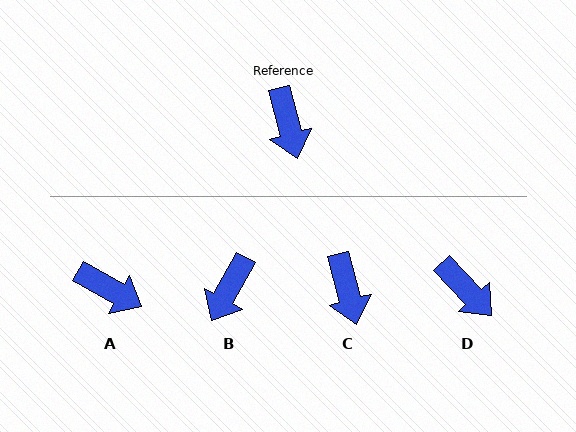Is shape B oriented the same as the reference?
No, it is off by about 43 degrees.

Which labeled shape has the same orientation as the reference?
C.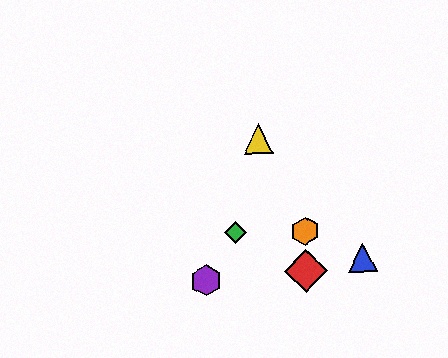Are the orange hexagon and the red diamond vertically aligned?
Yes, both are at x≈305.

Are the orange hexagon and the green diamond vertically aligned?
No, the orange hexagon is at x≈305 and the green diamond is at x≈236.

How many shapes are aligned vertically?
2 shapes (the red diamond, the orange hexagon) are aligned vertically.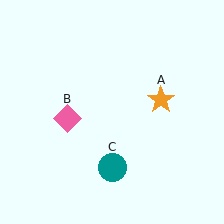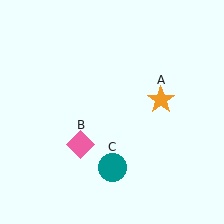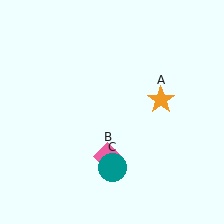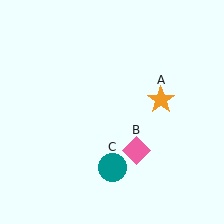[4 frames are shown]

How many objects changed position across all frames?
1 object changed position: pink diamond (object B).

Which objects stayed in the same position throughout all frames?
Orange star (object A) and teal circle (object C) remained stationary.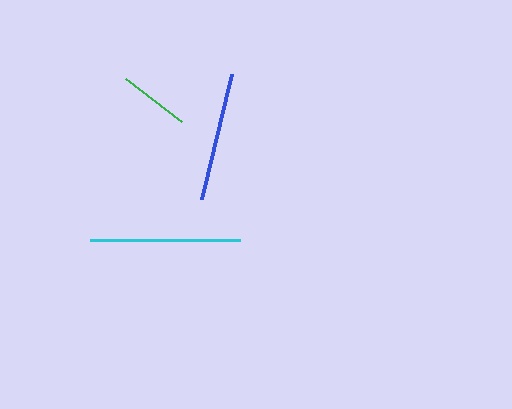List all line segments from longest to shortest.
From longest to shortest: cyan, blue, green.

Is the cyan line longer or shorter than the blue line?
The cyan line is longer than the blue line.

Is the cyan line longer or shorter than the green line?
The cyan line is longer than the green line.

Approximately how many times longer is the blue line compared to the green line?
The blue line is approximately 1.8 times the length of the green line.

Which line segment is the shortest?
The green line is the shortest at approximately 71 pixels.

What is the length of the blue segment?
The blue segment is approximately 128 pixels long.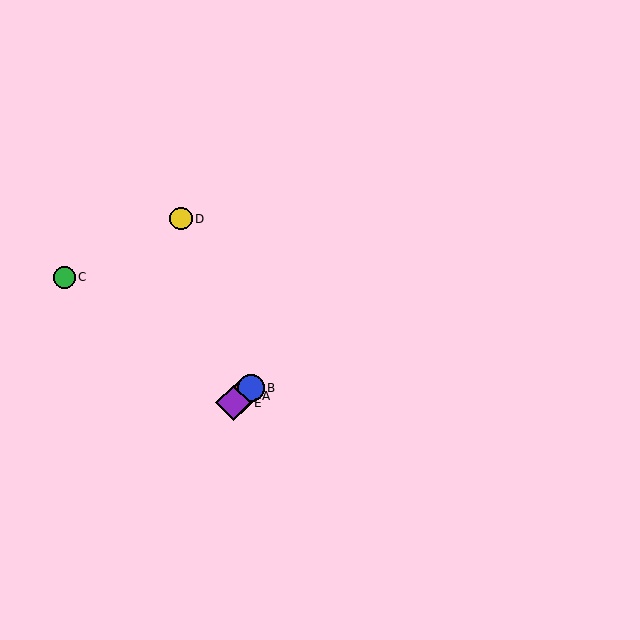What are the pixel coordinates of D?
Object D is at (181, 219).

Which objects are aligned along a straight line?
Objects A, B, E are aligned along a straight line.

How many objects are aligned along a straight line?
3 objects (A, B, E) are aligned along a straight line.